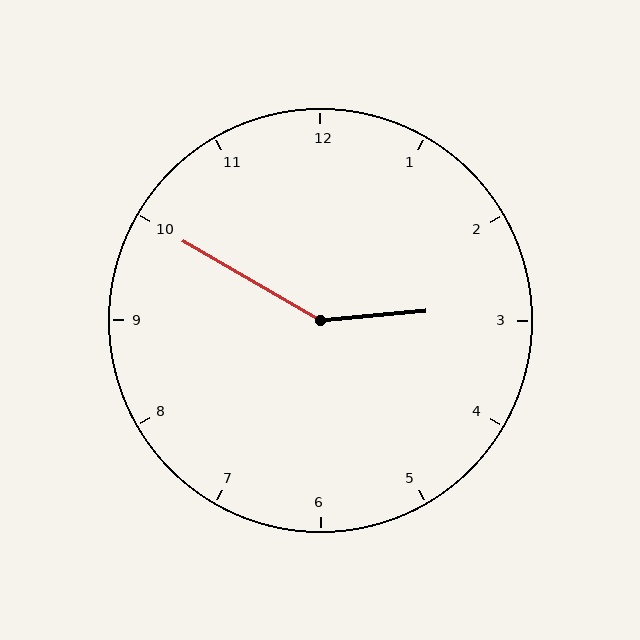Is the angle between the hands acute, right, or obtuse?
It is obtuse.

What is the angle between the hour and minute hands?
Approximately 145 degrees.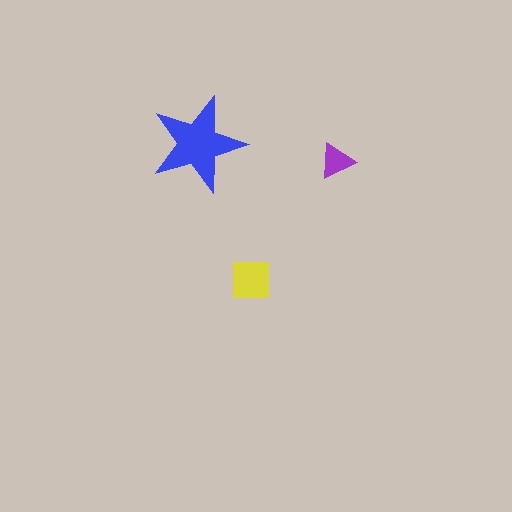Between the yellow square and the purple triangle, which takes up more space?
The yellow square.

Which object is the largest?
The blue star.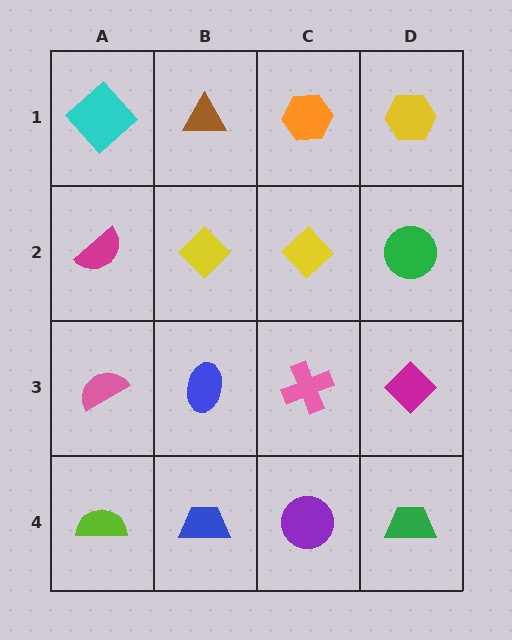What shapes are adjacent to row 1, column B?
A yellow diamond (row 2, column B), a cyan diamond (row 1, column A), an orange hexagon (row 1, column C).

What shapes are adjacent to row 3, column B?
A yellow diamond (row 2, column B), a blue trapezoid (row 4, column B), a pink semicircle (row 3, column A), a pink cross (row 3, column C).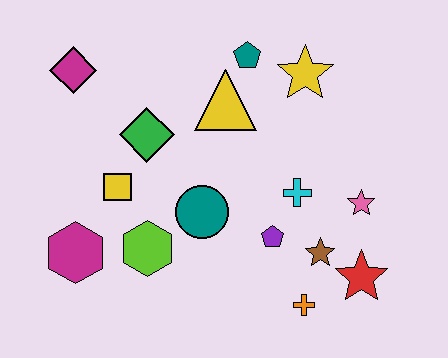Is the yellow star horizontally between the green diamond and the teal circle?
No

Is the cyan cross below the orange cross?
No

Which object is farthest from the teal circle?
The magenta diamond is farthest from the teal circle.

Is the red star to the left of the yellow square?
No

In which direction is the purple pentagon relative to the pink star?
The purple pentagon is to the left of the pink star.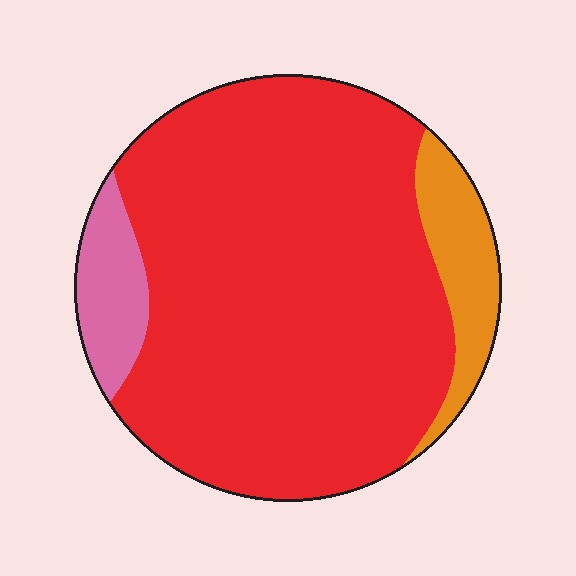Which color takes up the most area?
Red, at roughly 80%.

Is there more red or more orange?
Red.